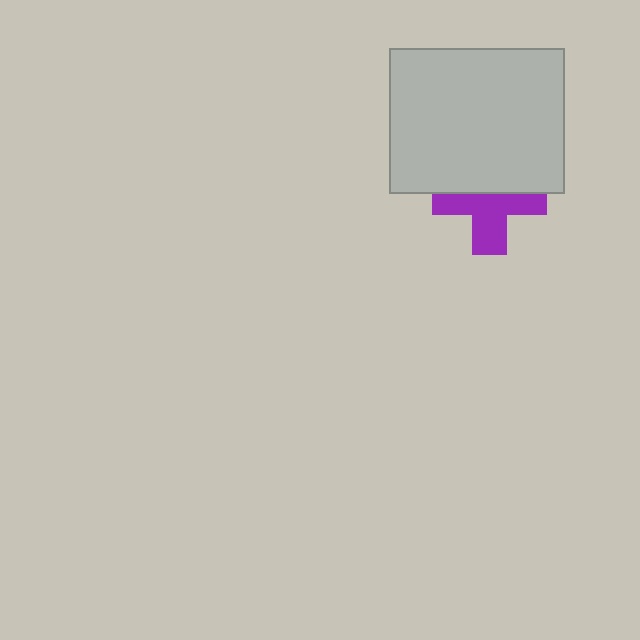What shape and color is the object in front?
The object in front is a light gray rectangle.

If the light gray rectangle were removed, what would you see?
You would see the complete purple cross.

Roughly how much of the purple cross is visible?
About half of it is visible (roughly 57%).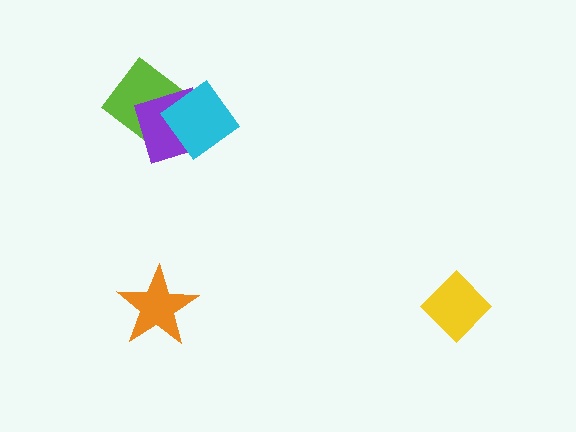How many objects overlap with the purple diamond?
2 objects overlap with the purple diamond.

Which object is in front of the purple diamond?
The cyan diamond is in front of the purple diamond.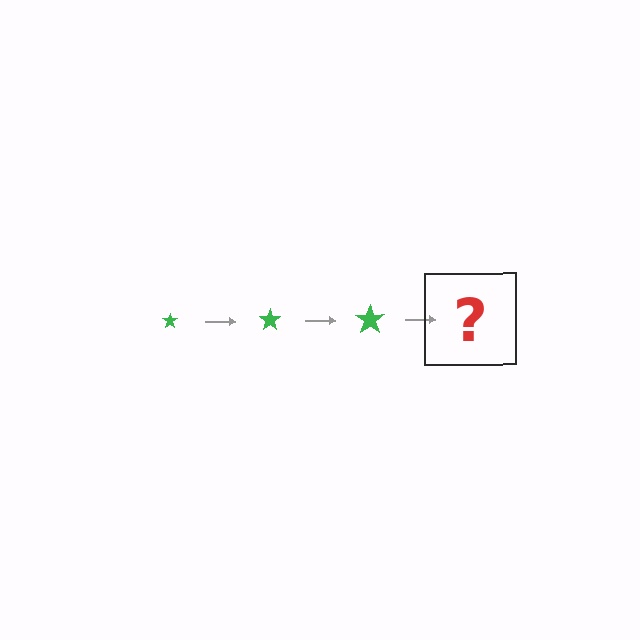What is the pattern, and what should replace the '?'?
The pattern is that the star gets progressively larger each step. The '?' should be a green star, larger than the previous one.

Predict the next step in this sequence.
The next step is a green star, larger than the previous one.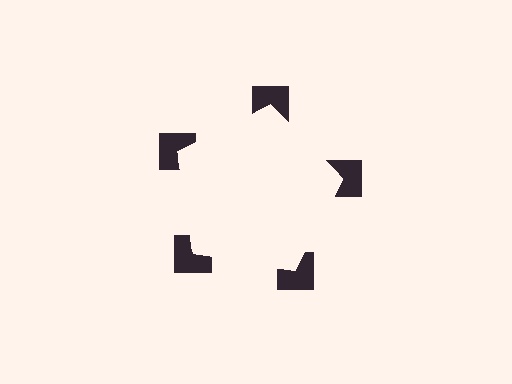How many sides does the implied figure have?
5 sides.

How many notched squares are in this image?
There are 5 — one at each vertex of the illusory pentagon.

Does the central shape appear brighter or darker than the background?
It typically appears slightly brighter than the background, even though no actual brightness change is drawn.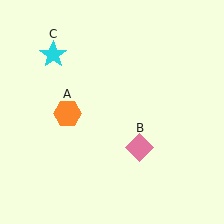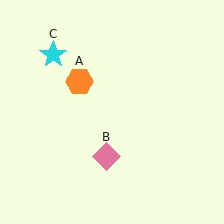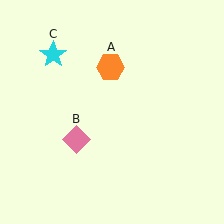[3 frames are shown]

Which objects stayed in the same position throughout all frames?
Cyan star (object C) remained stationary.